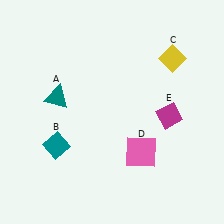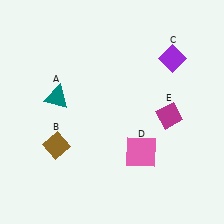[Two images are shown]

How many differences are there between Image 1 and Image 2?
There are 2 differences between the two images.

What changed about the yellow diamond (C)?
In Image 1, C is yellow. In Image 2, it changed to purple.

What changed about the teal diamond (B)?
In Image 1, B is teal. In Image 2, it changed to brown.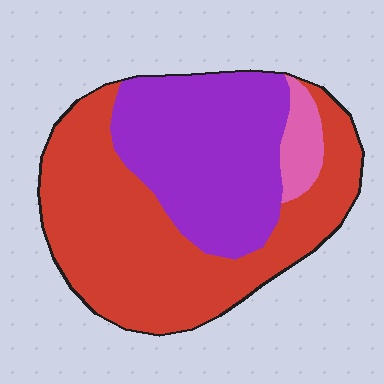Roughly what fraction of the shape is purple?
Purple covers about 40% of the shape.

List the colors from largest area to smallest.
From largest to smallest: red, purple, pink.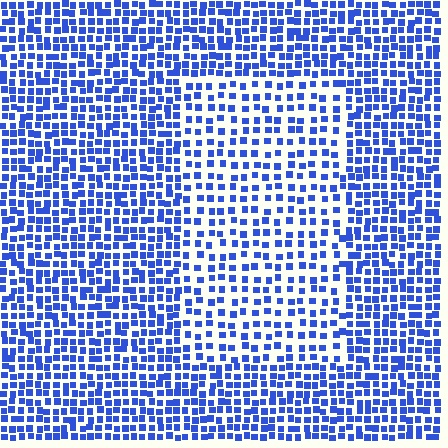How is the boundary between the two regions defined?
The boundary is defined by a change in element density (approximately 1.7x ratio). All elements are the same color, size, and shape.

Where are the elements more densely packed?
The elements are more densely packed outside the rectangle boundary.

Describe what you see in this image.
The image contains small blue elements arranged at two different densities. A rectangle-shaped region is visible where the elements are less densely packed than the surrounding area.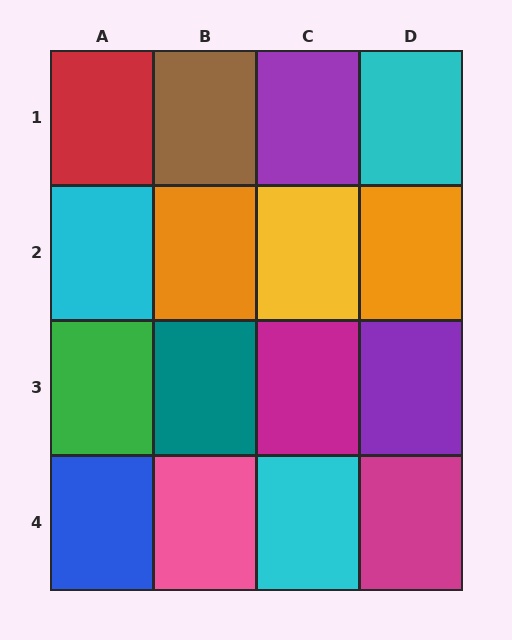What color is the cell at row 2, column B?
Orange.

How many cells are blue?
1 cell is blue.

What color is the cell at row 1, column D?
Cyan.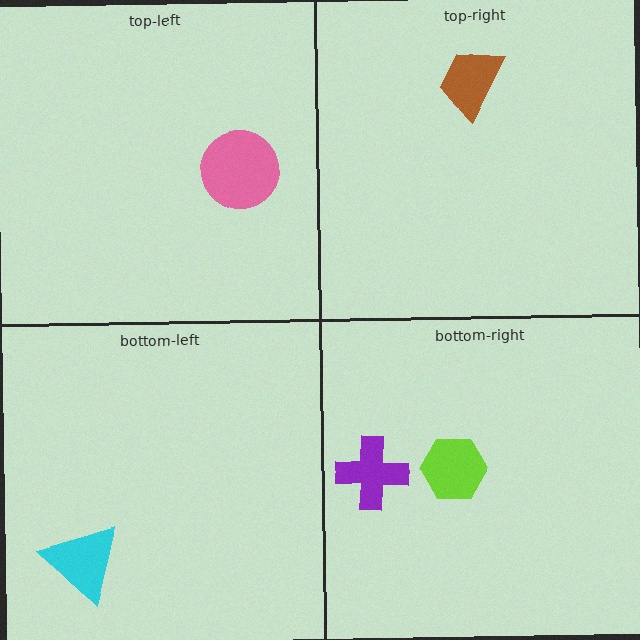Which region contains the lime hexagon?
The bottom-right region.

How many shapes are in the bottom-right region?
2.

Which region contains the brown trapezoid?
The top-right region.